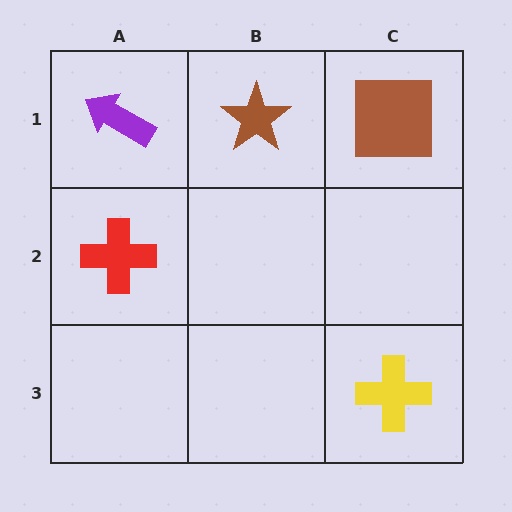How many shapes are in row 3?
1 shape.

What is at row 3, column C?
A yellow cross.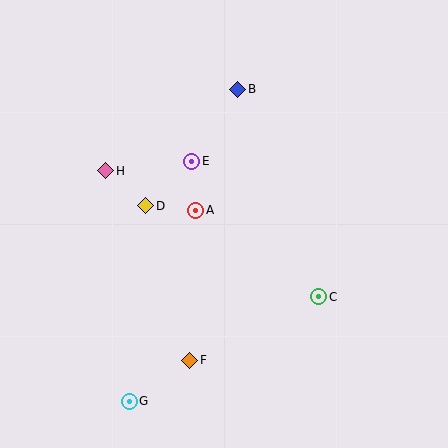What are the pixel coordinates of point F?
Point F is at (190, 360).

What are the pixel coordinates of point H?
Point H is at (106, 171).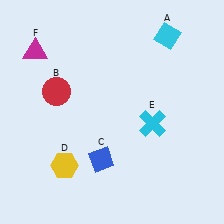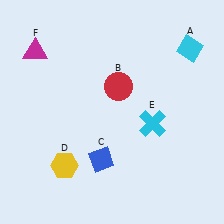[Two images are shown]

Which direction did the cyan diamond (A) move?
The cyan diamond (A) moved right.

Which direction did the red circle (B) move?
The red circle (B) moved right.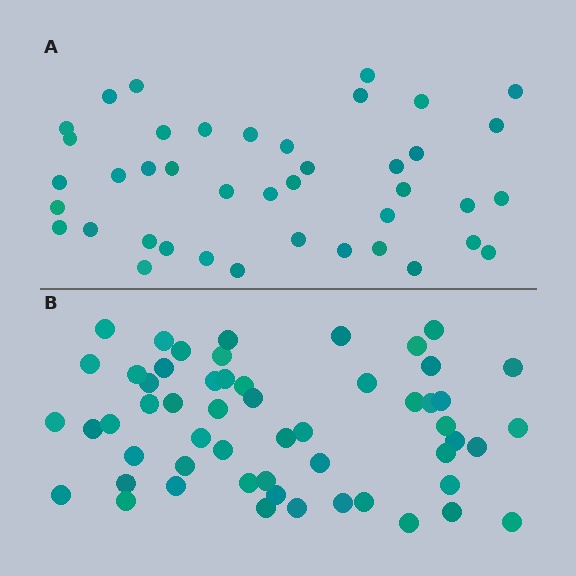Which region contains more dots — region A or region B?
Region B (the bottom region) has more dots.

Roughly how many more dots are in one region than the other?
Region B has approximately 15 more dots than region A.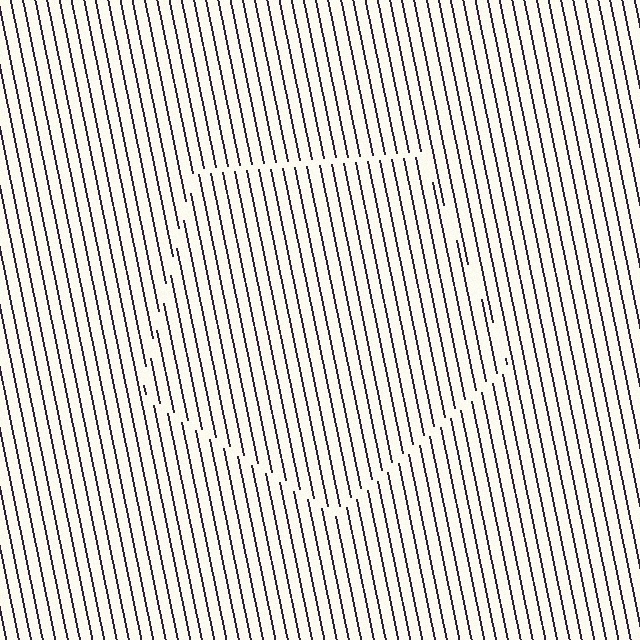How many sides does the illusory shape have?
5 sides — the line-ends trace a pentagon.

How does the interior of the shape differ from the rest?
The interior of the shape contains the same grating, shifted by half a period — the contour is defined by the phase discontinuity where line-ends from the inner and outer gratings abut.